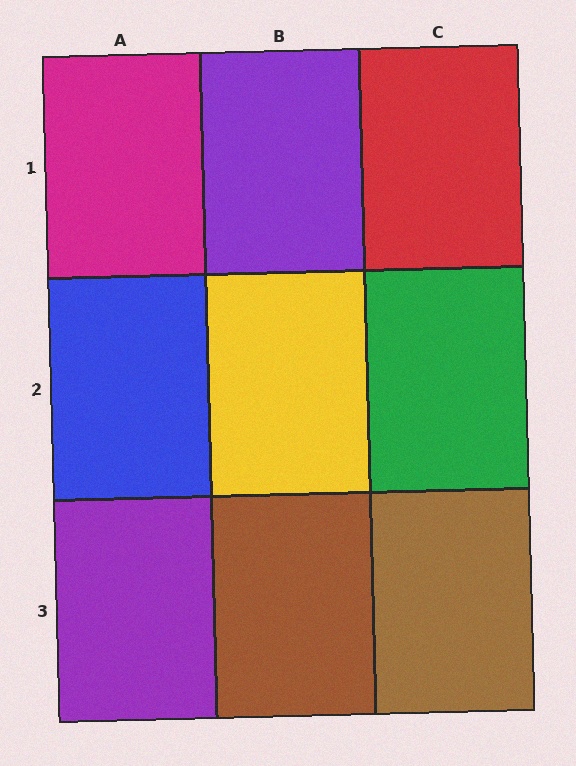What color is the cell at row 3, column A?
Purple.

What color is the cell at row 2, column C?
Green.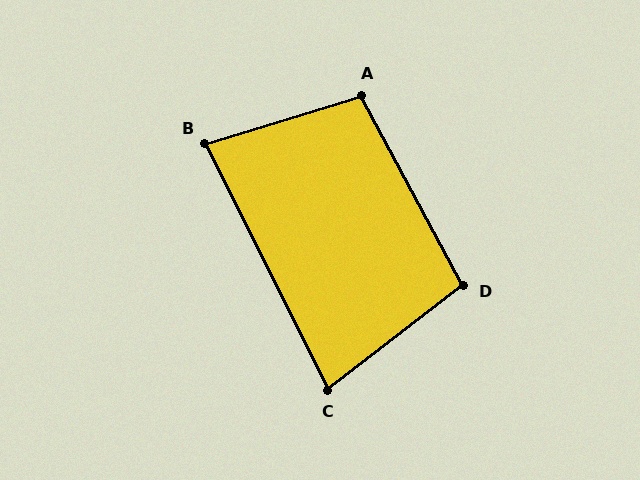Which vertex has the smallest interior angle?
C, at approximately 79 degrees.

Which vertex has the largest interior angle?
A, at approximately 101 degrees.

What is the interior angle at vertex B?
Approximately 81 degrees (acute).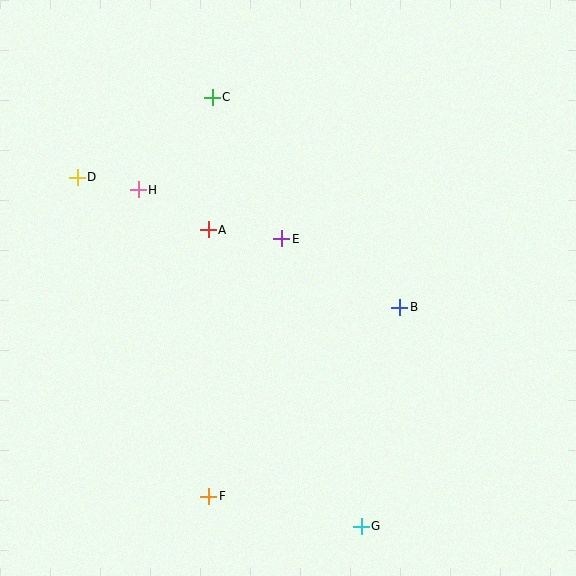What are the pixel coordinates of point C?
Point C is at (212, 97).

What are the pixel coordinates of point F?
Point F is at (209, 496).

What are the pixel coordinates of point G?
Point G is at (361, 526).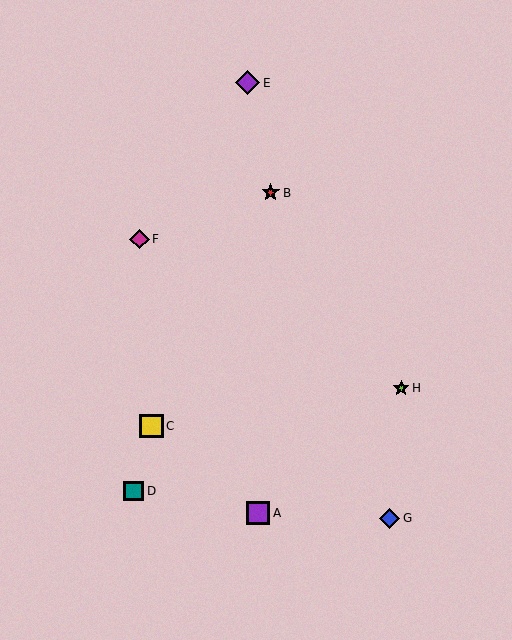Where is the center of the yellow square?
The center of the yellow square is at (151, 426).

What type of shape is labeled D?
Shape D is a teal square.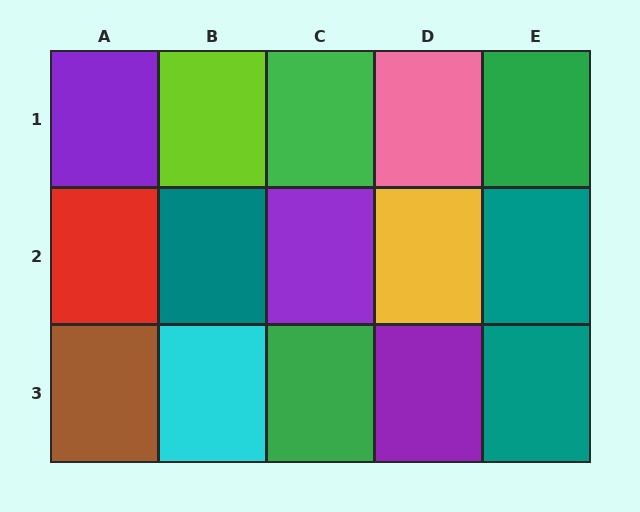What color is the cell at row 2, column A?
Red.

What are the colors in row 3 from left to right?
Brown, cyan, green, purple, teal.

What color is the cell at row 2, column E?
Teal.